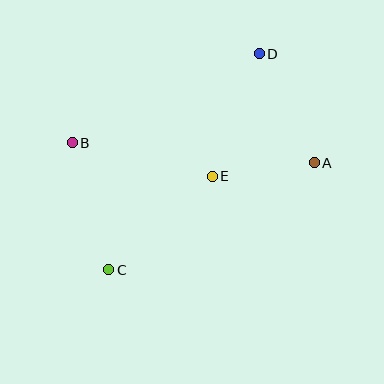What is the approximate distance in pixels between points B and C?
The distance between B and C is approximately 132 pixels.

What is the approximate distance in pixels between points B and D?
The distance between B and D is approximately 207 pixels.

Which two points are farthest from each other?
Points C and D are farthest from each other.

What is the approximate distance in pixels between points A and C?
The distance between A and C is approximately 232 pixels.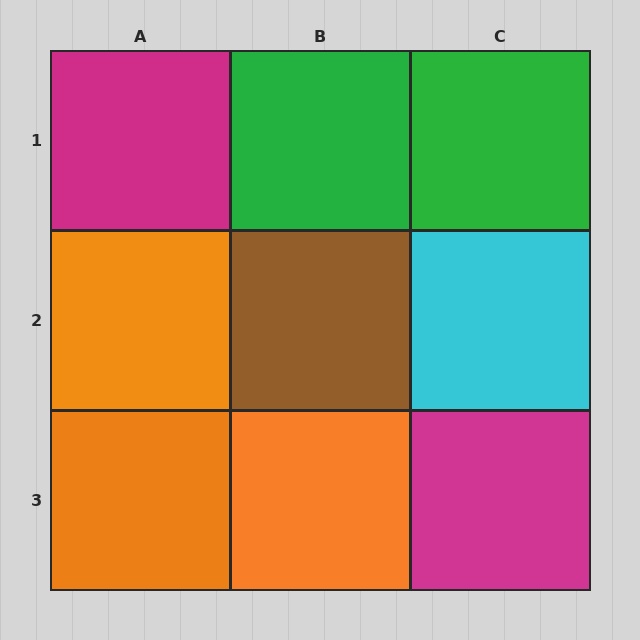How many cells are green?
2 cells are green.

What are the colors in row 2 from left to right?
Orange, brown, cyan.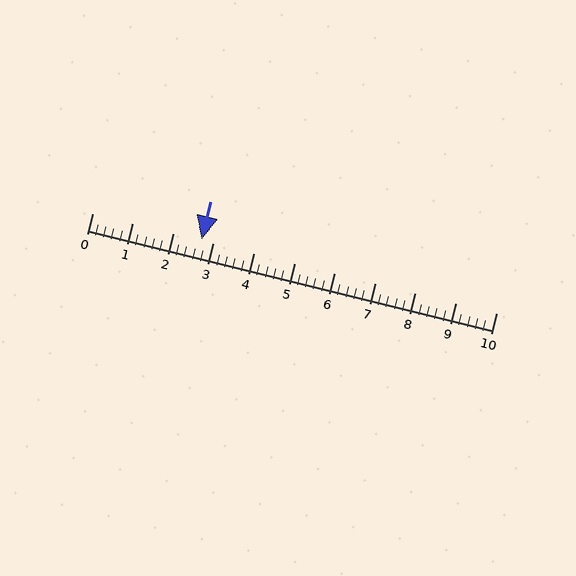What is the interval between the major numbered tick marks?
The major tick marks are spaced 1 units apart.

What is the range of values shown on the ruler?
The ruler shows values from 0 to 10.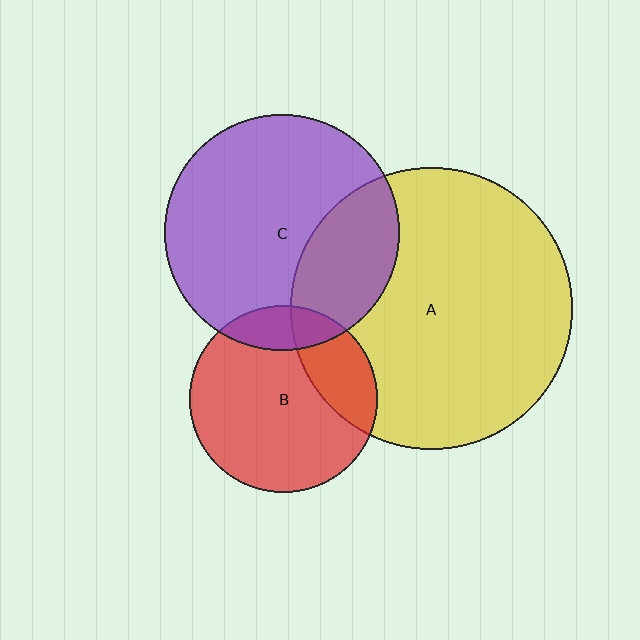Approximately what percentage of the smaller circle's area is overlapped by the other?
Approximately 30%.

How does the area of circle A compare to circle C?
Approximately 1.4 times.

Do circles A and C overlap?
Yes.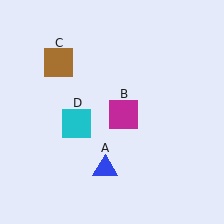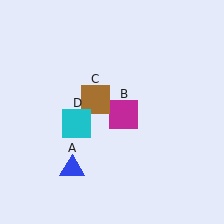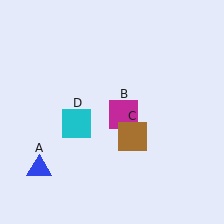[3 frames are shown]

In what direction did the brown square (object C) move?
The brown square (object C) moved down and to the right.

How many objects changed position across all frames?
2 objects changed position: blue triangle (object A), brown square (object C).